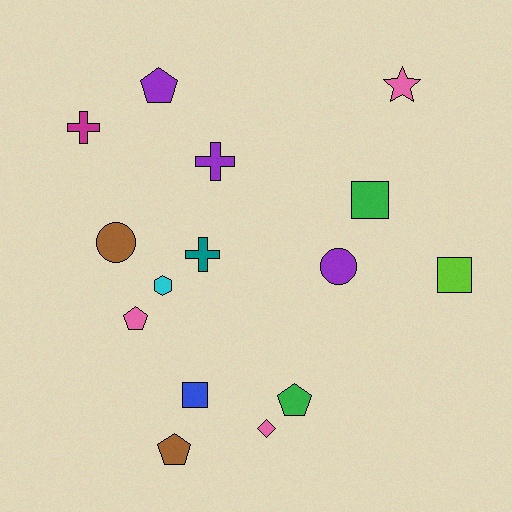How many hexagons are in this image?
There is 1 hexagon.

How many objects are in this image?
There are 15 objects.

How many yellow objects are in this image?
There are no yellow objects.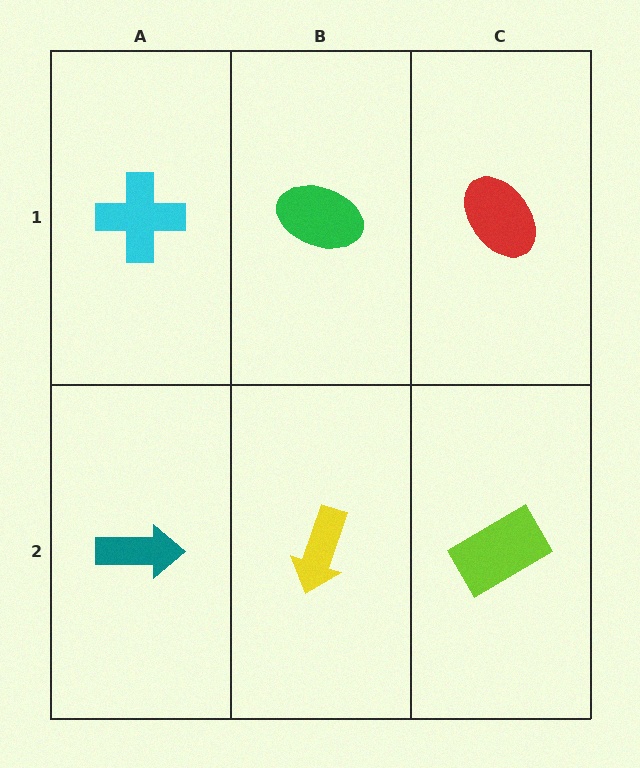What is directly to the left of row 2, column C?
A yellow arrow.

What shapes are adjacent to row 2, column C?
A red ellipse (row 1, column C), a yellow arrow (row 2, column B).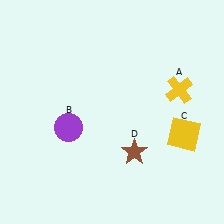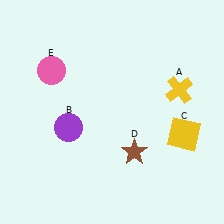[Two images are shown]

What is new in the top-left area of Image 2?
A pink circle (E) was added in the top-left area of Image 2.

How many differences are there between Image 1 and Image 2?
There is 1 difference between the two images.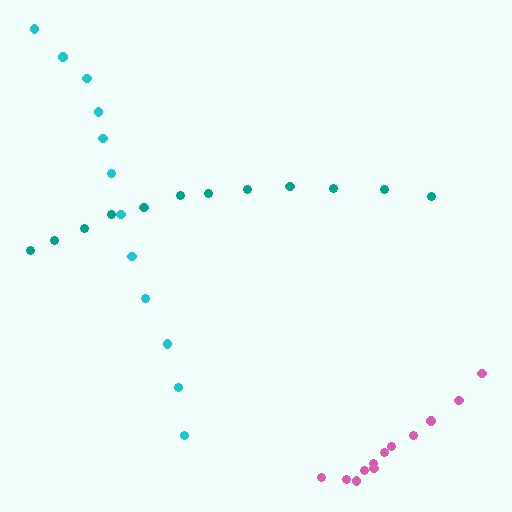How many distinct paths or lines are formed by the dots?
There are 3 distinct paths.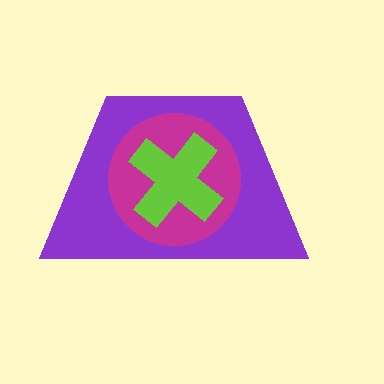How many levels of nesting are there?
3.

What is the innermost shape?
The lime cross.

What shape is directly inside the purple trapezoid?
The magenta circle.